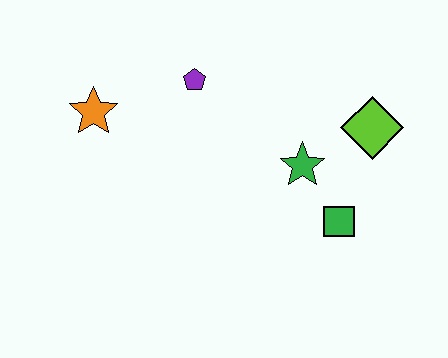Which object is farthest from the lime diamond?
The orange star is farthest from the lime diamond.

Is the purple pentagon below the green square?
No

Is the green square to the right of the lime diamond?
No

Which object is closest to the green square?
The green star is closest to the green square.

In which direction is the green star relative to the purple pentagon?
The green star is to the right of the purple pentagon.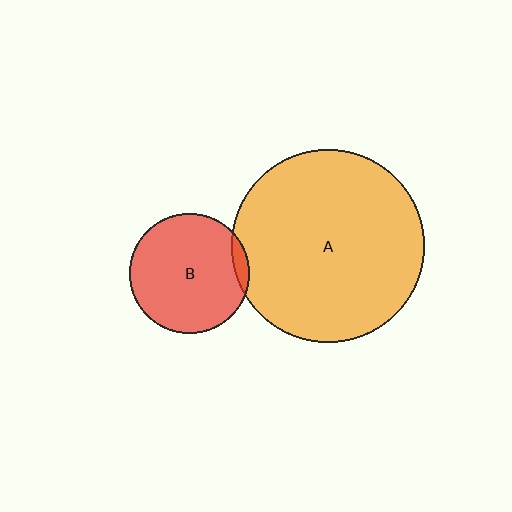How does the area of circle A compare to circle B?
Approximately 2.6 times.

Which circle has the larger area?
Circle A (orange).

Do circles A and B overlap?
Yes.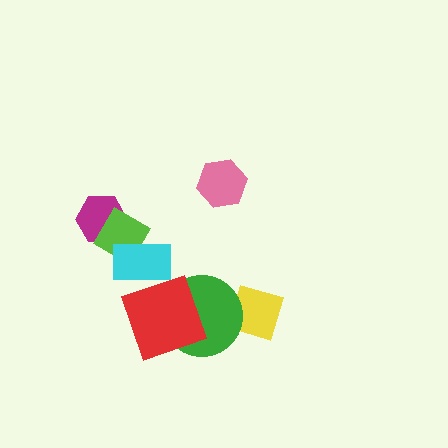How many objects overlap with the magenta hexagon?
1 object overlaps with the magenta hexagon.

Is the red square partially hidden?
No, no other shape covers it.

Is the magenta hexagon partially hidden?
Yes, it is partially covered by another shape.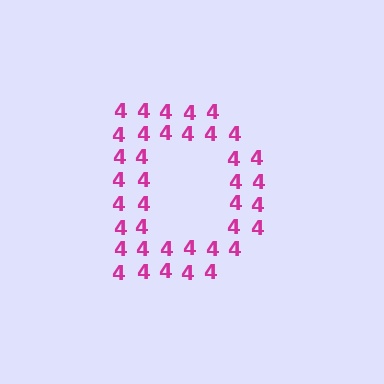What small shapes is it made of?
It is made of small digit 4's.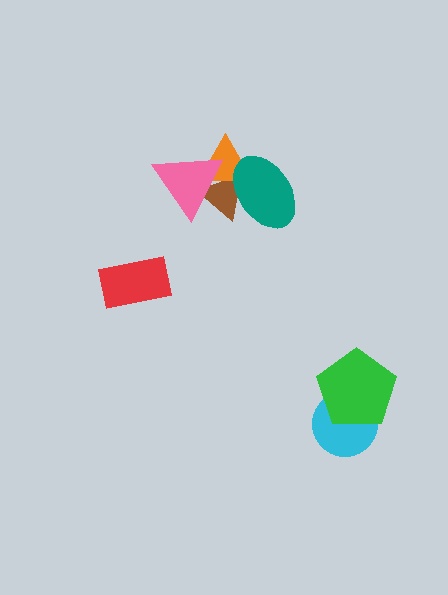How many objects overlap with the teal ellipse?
2 objects overlap with the teal ellipse.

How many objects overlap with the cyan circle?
1 object overlaps with the cyan circle.